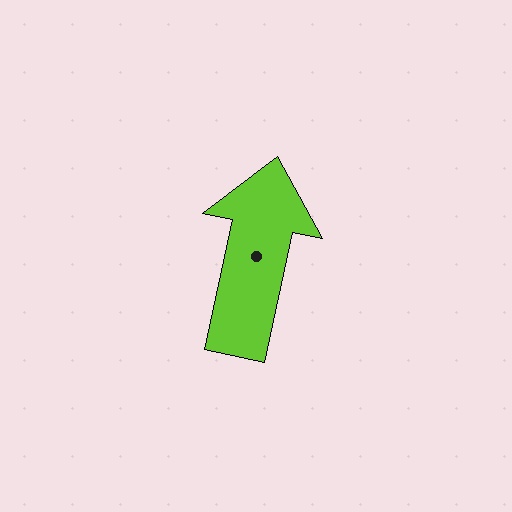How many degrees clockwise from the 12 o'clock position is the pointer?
Approximately 12 degrees.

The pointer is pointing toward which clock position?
Roughly 12 o'clock.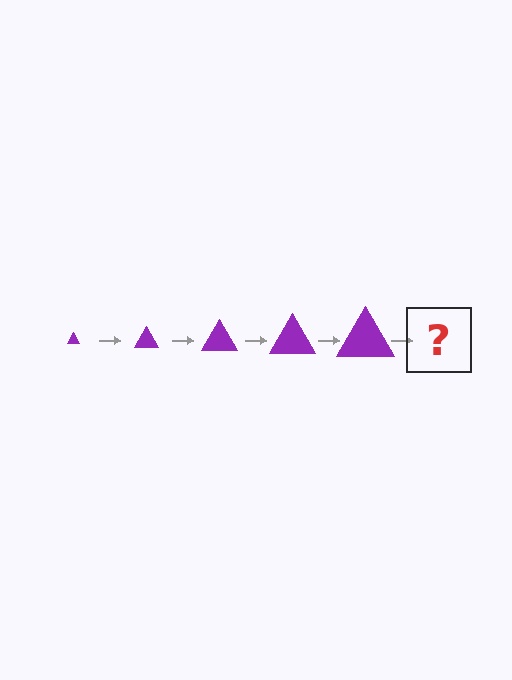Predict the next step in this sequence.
The next step is a purple triangle, larger than the previous one.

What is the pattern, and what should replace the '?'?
The pattern is that the triangle gets progressively larger each step. The '?' should be a purple triangle, larger than the previous one.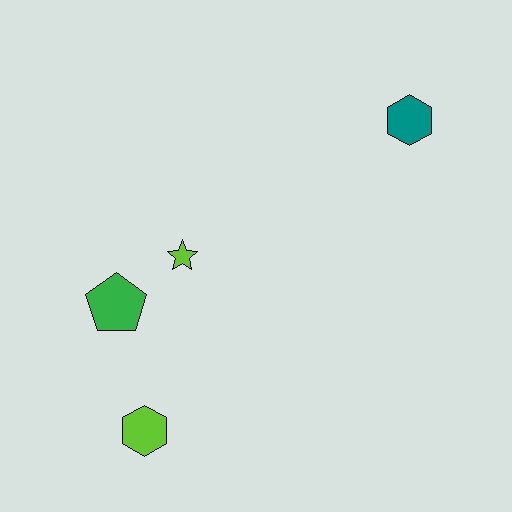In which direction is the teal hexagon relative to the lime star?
The teal hexagon is to the right of the lime star.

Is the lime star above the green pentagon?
Yes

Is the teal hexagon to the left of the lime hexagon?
No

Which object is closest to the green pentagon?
The lime star is closest to the green pentagon.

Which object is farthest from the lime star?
The teal hexagon is farthest from the lime star.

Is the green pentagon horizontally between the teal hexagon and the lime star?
No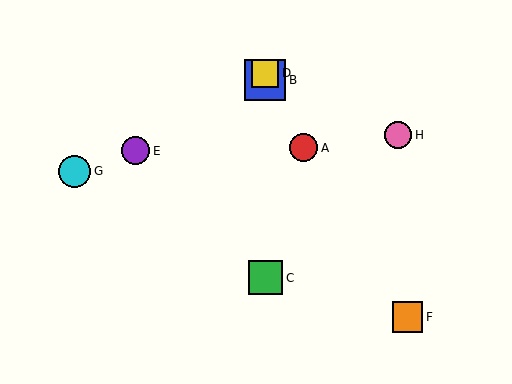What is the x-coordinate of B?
Object B is at x≈265.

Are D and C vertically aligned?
Yes, both are at x≈265.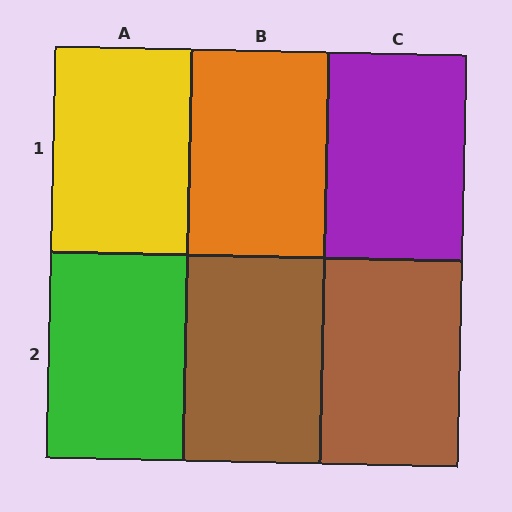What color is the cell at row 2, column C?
Brown.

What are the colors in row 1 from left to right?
Yellow, orange, purple.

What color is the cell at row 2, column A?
Green.